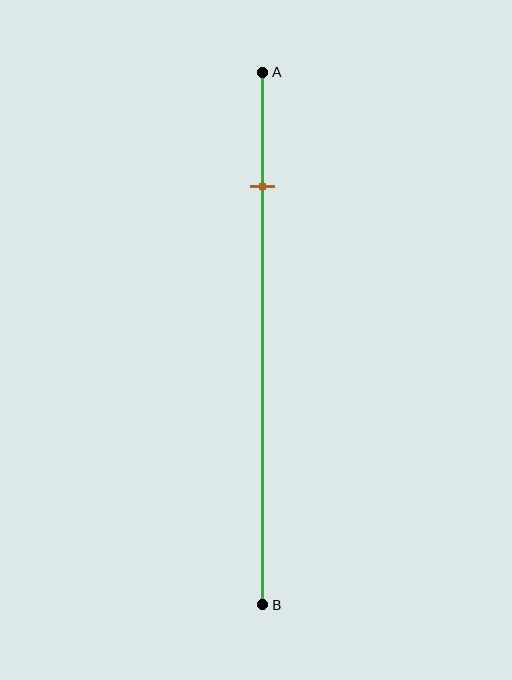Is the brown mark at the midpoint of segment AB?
No, the mark is at about 20% from A, not at the 50% midpoint.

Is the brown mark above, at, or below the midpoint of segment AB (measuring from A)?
The brown mark is above the midpoint of segment AB.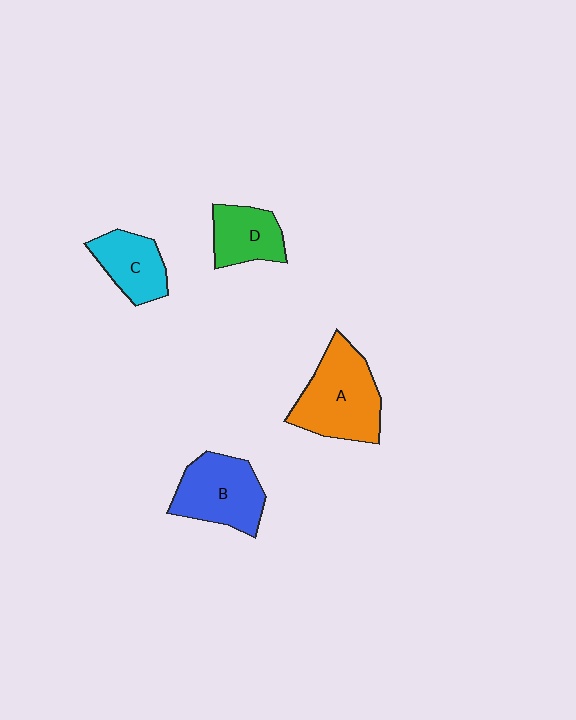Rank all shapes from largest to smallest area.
From largest to smallest: A (orange), B (blue), C (cyan), D (green).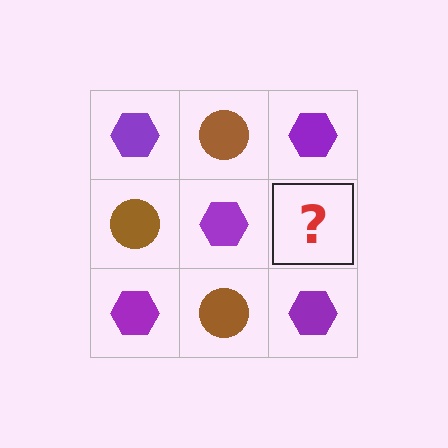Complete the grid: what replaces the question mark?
The question mark should be replaced with a brown circle.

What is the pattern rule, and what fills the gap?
The rule is that it alternates purple hexagon and brown circle in a checkerboard pattern. The gap should be filled with a brown circle.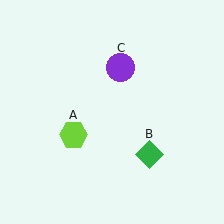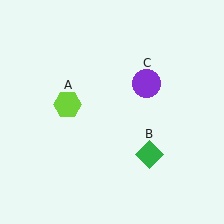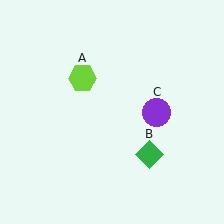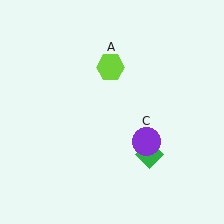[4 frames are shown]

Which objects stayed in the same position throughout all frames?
Green diamond (object B) remained stationary.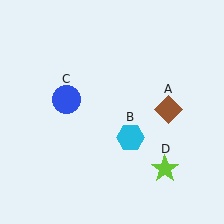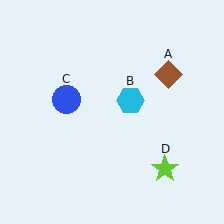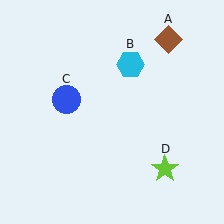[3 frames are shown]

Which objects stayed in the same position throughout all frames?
Blue circle (object C) and lime star (object D) remained stationary.